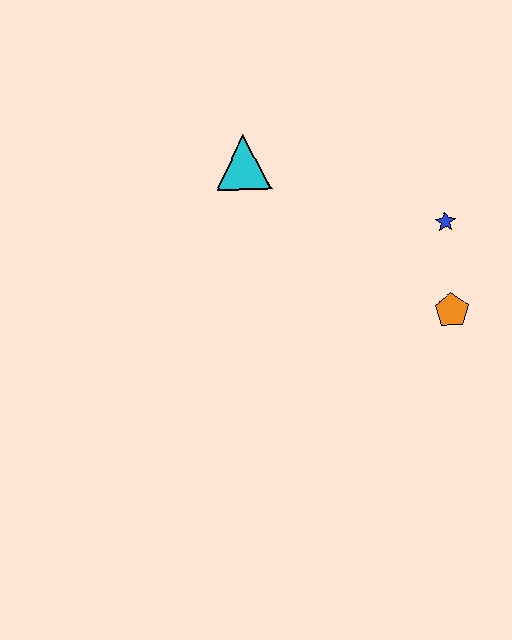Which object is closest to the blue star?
The orange pentagon is closest to the blue star.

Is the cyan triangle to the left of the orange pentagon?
Yes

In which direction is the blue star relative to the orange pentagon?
The blue star is above the orange pentagon.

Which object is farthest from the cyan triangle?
The orange pentagon is farthest from the cyan triangle.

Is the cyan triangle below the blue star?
No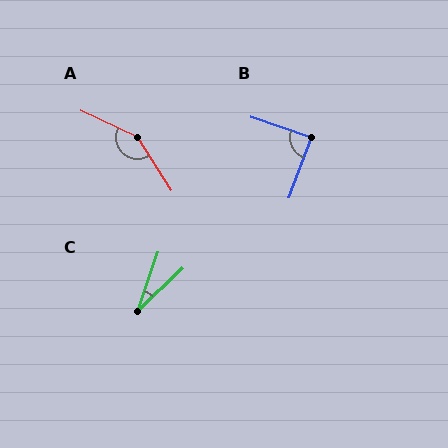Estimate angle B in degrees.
Approximately 88 degrees.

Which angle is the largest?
A, at approximately 147 degrees.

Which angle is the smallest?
C, at approximately 27 degrees.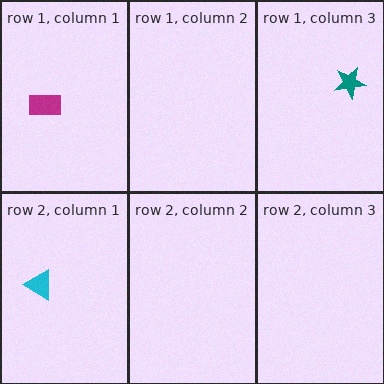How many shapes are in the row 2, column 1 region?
1.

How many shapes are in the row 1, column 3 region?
1.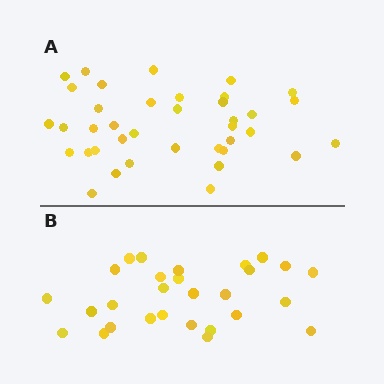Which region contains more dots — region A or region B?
Region A (the top region) has more dots.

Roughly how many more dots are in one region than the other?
Region A has roughly 10 or so more dots than region B.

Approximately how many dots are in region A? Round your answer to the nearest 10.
About 40 dots. (The exact count is 38, which rounds to 40.)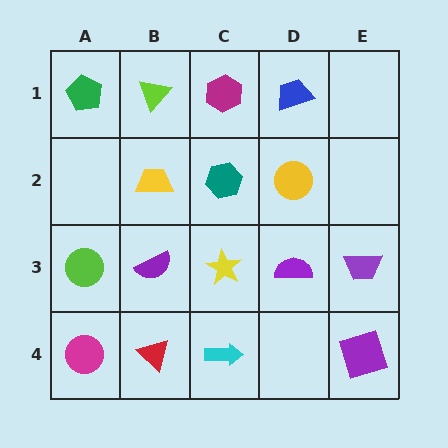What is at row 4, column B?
A red triangle.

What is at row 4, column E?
A purple square.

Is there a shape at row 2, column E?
No, that cell is empty.